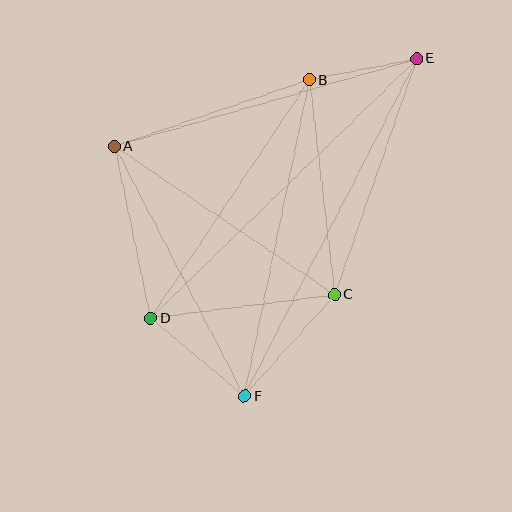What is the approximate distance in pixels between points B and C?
The distance between B and C is approximately 216 pixels.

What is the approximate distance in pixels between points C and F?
The distance between C and F is approximately 136 pixels.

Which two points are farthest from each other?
Points E and F are farthest from each other.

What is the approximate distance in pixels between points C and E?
The distance between C and E is approximately 250 pixels.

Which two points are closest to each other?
Points B and E are closest to each other.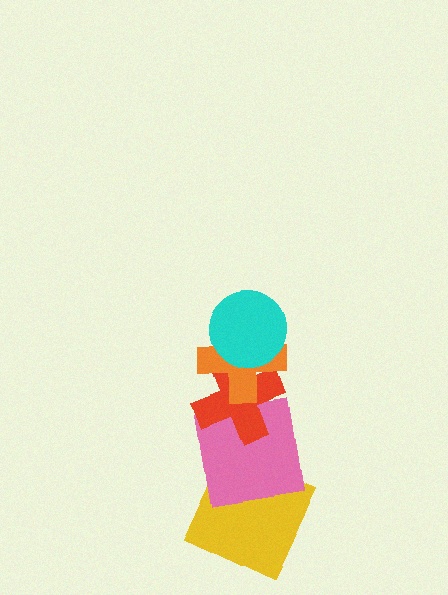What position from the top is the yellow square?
The yellow square is 5th from the top.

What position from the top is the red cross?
The red cross is 3rd from the top.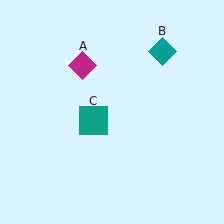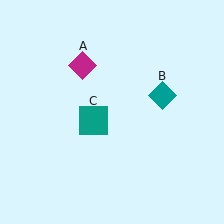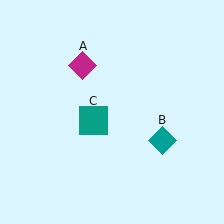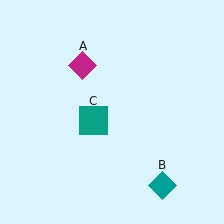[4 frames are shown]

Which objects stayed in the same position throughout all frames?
Magenta diamond (object A) and teal square (object C) remained stationary.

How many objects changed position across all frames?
1 object changed position: teal diamond (object B).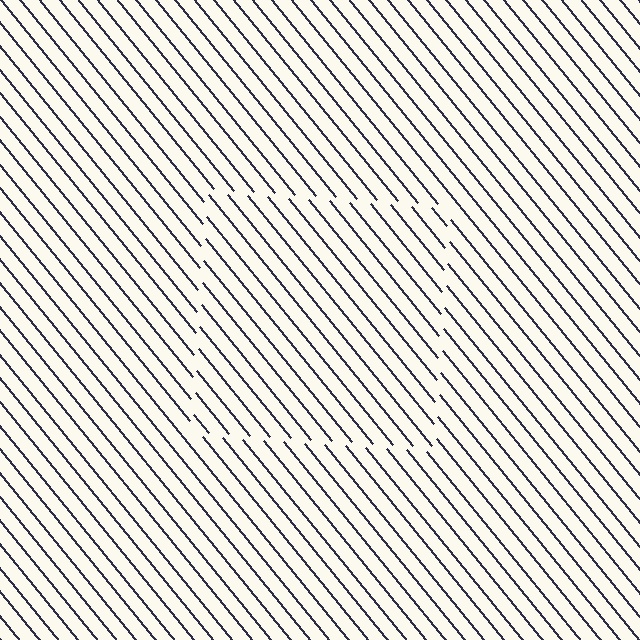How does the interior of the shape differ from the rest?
The interior of the shape contains the same grating, shifted by half a period — the contour is defined by the phase discontinuity where line-ends from the inner and outer gratings abut.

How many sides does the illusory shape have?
4 sides — the line-ends trace a square.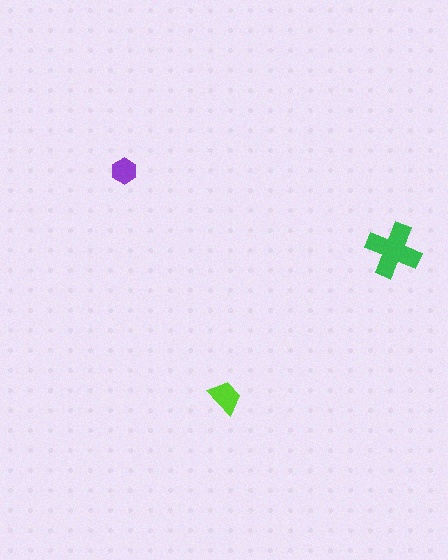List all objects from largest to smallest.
The green cross, the lime trapezoid, the purple hexagon.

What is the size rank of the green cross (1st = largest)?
1st.